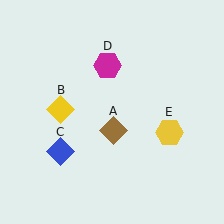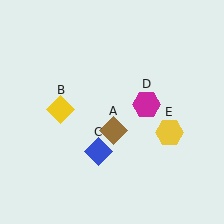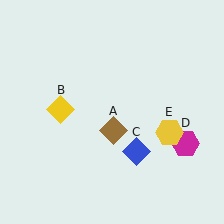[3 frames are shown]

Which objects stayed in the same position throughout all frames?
Brown diamond (object A) and yellow diamond (object B) and yellow hexagon (object E) remained stationary.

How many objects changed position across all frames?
2 objects changed position: blue diamond (object C), magenta hexagon (object D).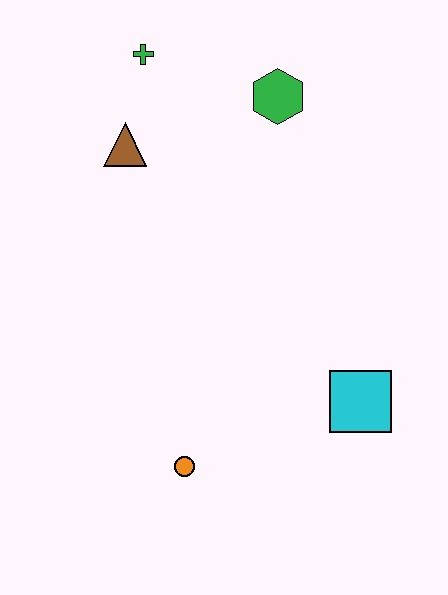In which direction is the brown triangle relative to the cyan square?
The brown triangle is above the cyan square.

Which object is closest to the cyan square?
The orange circle is closest to the cyan square.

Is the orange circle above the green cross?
No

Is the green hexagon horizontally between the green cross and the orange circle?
No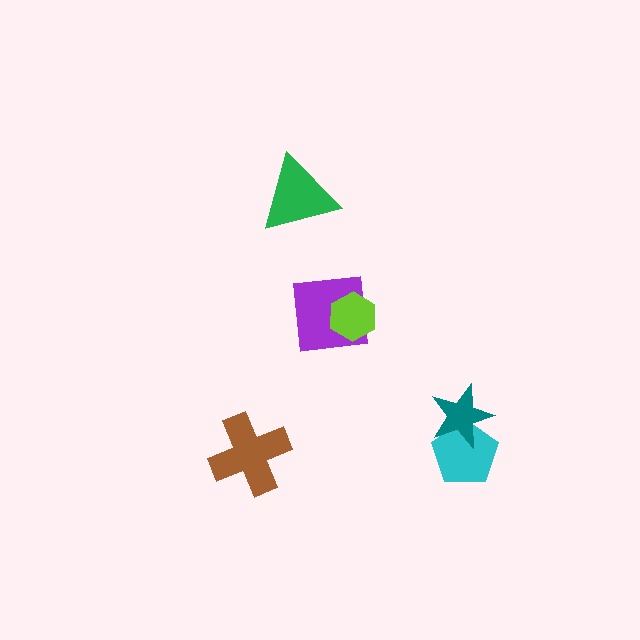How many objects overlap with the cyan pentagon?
1 object overlaps with the cyan pentagon.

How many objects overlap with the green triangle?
0 objects overlap with the green triangle.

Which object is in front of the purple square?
The lime hexagon is in front of the purple square.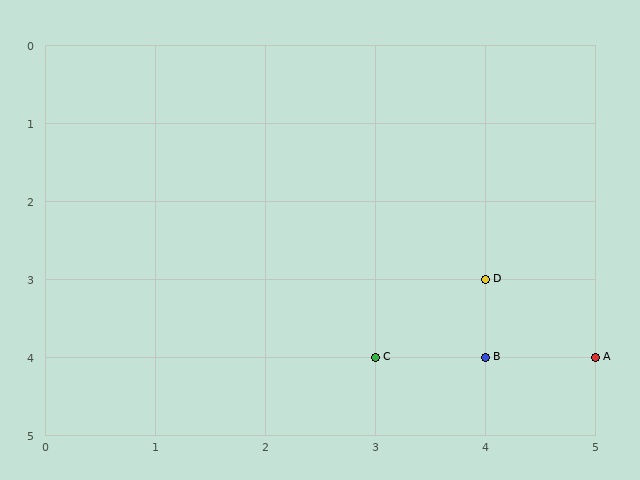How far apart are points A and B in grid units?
Points A and B are 1 column apart.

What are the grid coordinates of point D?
Point D is at grid coordinates (4, 3).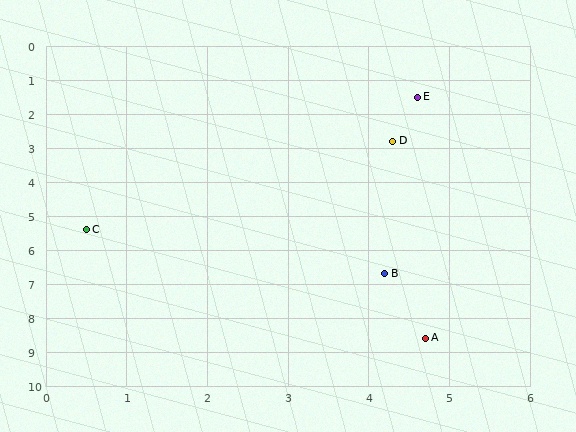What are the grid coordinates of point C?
Point C is at approximately (0.5, 5.4).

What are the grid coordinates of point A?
Point A is at approximately (4.7, 8.6).